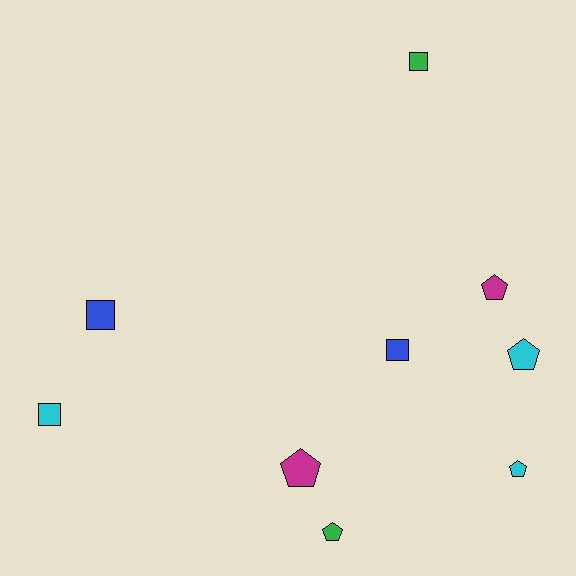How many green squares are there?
There is 1 green square.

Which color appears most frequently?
Cyan, with 3 objects.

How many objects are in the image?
There are 9 objects.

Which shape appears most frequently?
Pentagon, with 5 objects.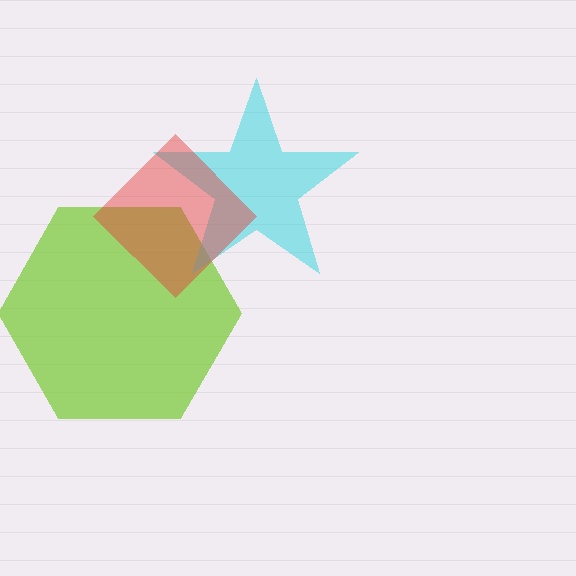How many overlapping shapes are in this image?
There are 3 overlapping shapes in the image.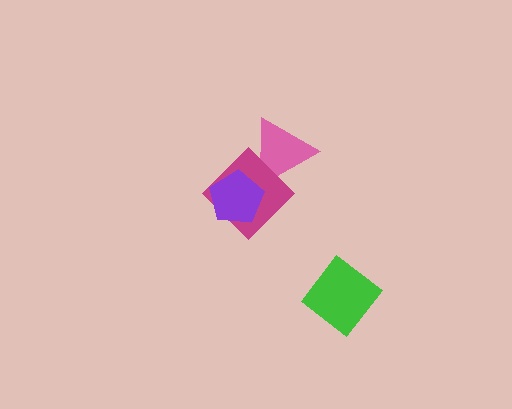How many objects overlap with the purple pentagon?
1 object overlaps with the purple pentagon.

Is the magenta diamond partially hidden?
Yes, it is partially covered by another shape.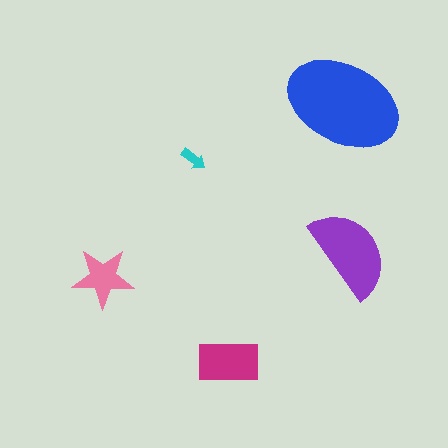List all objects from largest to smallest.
The blue ellipse, the purple semicircle, the magenta rectangle, the pink star, the cyan arrow.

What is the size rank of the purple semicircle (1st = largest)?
2nd.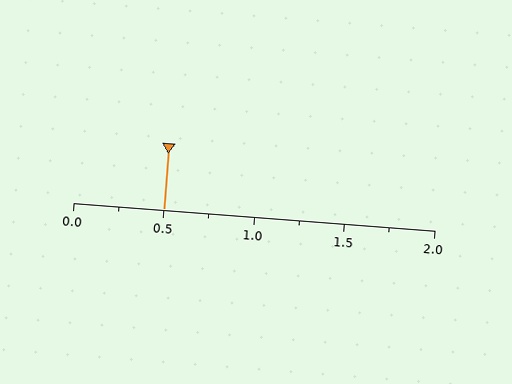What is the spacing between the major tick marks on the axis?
The major ticks are spaced 0.5 apart.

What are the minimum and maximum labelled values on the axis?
The axis runs from 0.0 to 2.0.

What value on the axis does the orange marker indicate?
The marker indicates approximately 0.5.